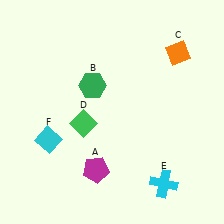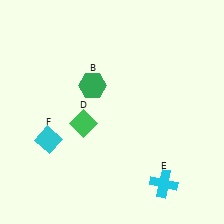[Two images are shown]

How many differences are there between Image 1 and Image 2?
There are 2 differences between the two images.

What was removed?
The orange diamond (C), the magenta pentagon (A) were removed in Image 2.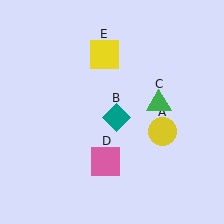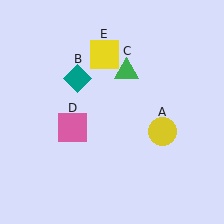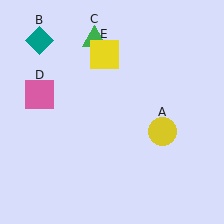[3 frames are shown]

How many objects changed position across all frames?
3 objects changed position: teal diamond (object B), green triangle (object C), pink square (object D).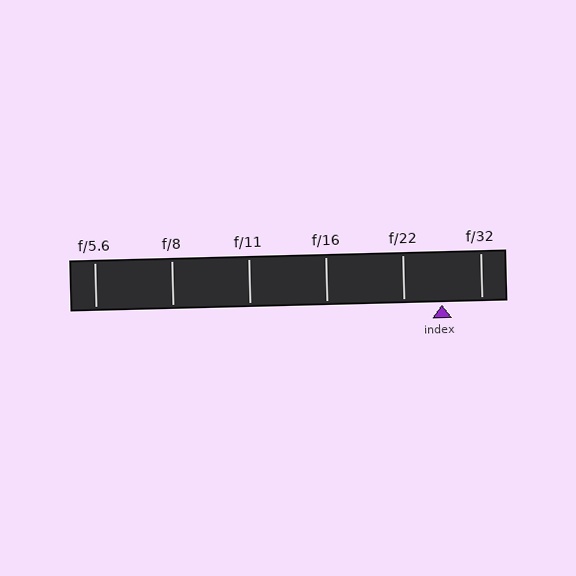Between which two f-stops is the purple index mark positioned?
The index mark is between f/22 and f/32.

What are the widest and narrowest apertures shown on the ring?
The widest aperture shown is f/5.6 and the narrowest is f/32.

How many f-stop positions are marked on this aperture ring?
There are 6 f-stop positions marked.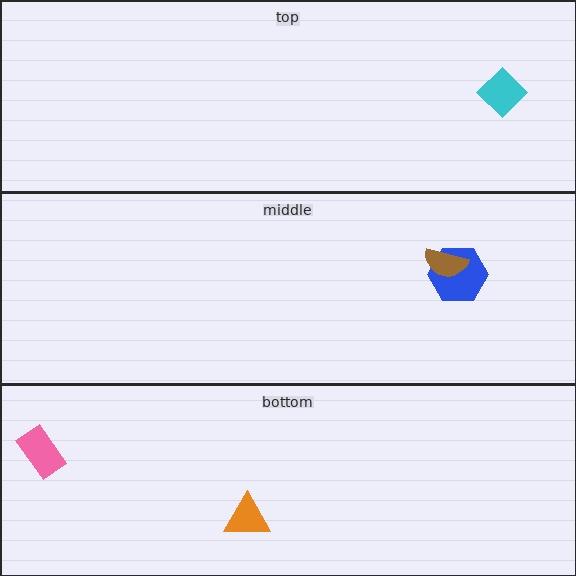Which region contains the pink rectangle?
The bottom region.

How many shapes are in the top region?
1.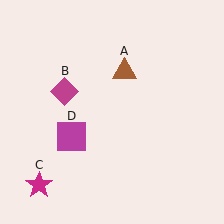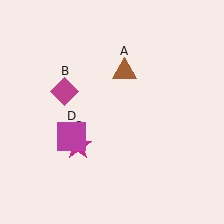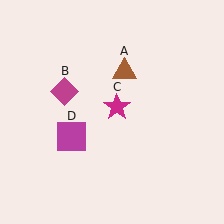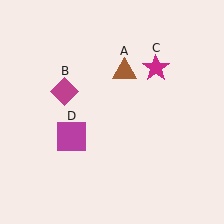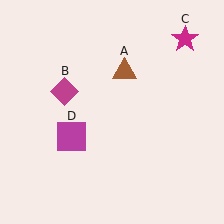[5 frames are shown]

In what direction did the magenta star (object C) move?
The magenta star (object C) moved up and to the right.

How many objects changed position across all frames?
1 object changed position: magenta star (object C).